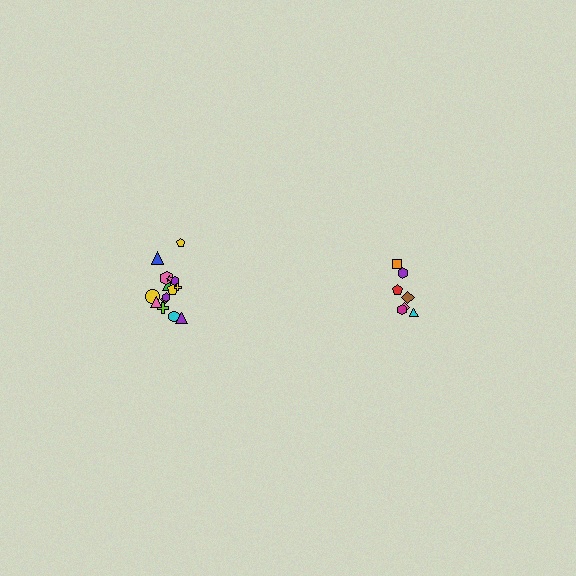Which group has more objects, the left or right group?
The left group.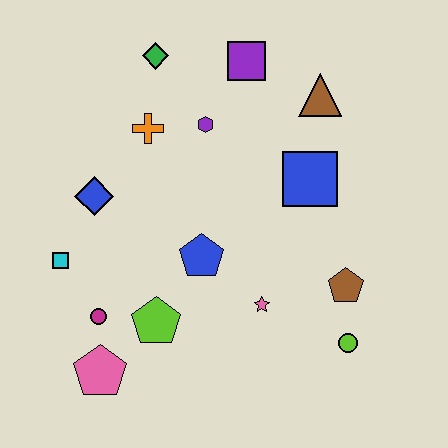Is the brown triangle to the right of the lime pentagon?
Yes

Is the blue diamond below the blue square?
Yes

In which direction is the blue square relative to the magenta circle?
The blue square is to the right of the magenta circle.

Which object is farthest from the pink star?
The green diamond is farthest from the pink star.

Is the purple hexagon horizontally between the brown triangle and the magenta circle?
Yes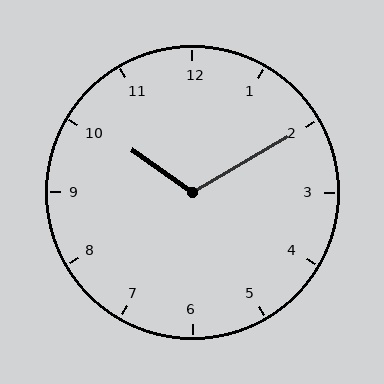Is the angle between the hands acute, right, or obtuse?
It is obtuse.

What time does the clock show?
10:10.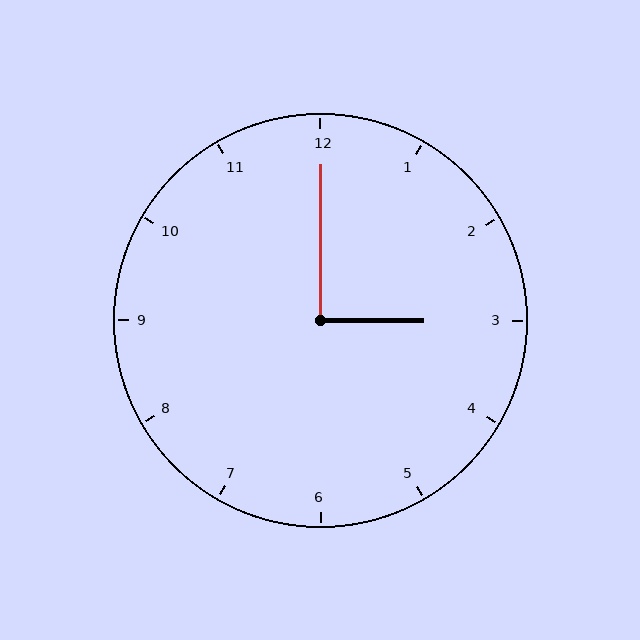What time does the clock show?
3:00.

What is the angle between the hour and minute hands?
Approximately 90 degrees.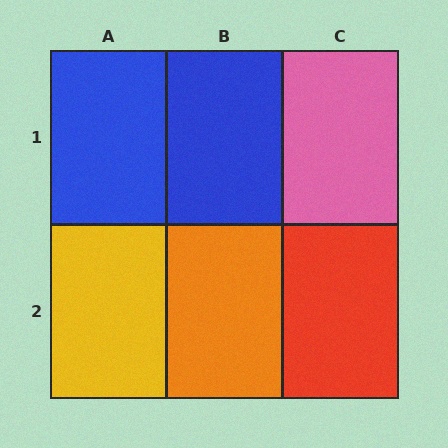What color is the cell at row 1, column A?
Blue.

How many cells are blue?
2 cells are blue.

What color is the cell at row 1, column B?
Blue.